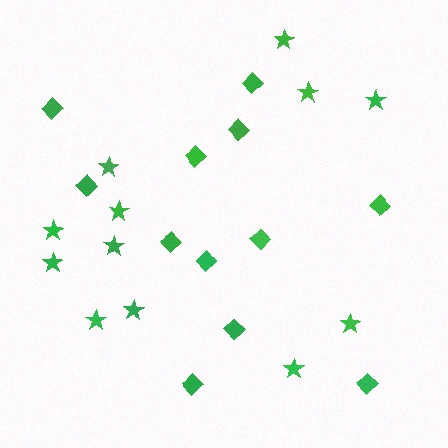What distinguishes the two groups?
There are 2 groups: one group of stars (12) and one group of diamonds (12).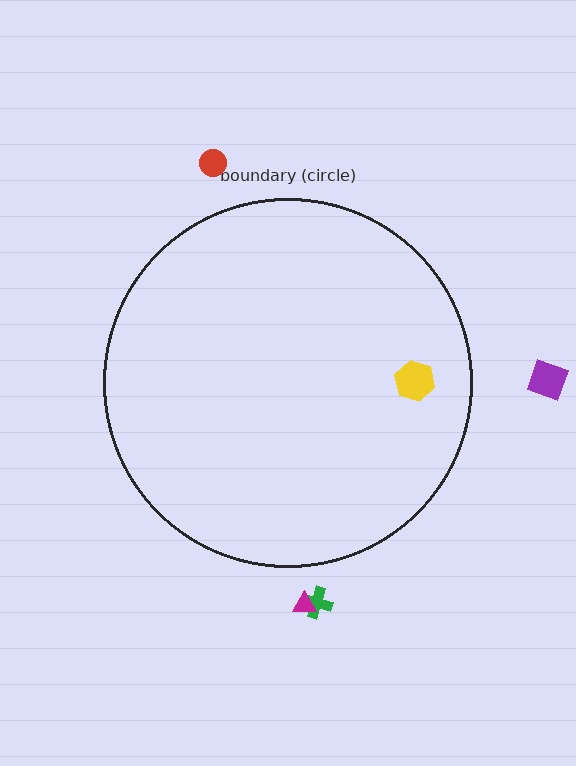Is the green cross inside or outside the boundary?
Outside.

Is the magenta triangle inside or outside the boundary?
Outside.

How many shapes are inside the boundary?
1 inside, 4 outside.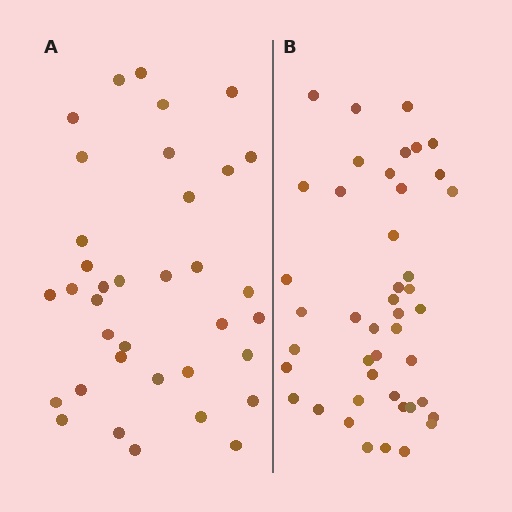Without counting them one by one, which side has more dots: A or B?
Region B (the right region) has more dots.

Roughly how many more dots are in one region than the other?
Region B has roughly 8 or so more dots than region A.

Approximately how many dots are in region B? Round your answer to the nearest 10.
About 40 dots. (The exact count is 44, which rounds to 40.)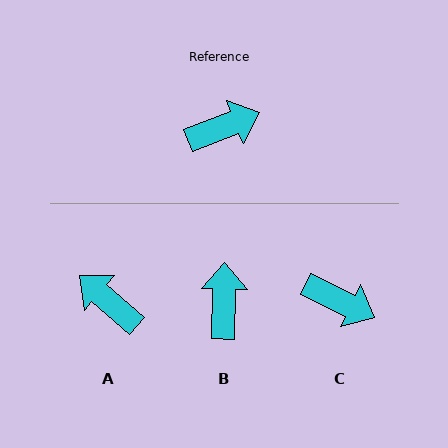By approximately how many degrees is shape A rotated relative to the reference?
Approximately 117 degrees counter-clockwise.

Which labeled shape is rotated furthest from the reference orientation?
A, about 117 degrees away.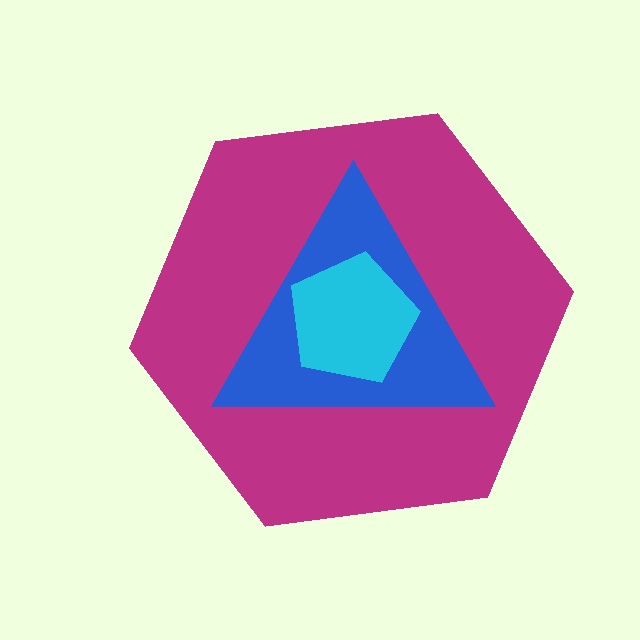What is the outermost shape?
The magenta hexagon.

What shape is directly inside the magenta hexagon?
The blue triangle.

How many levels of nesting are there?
3.